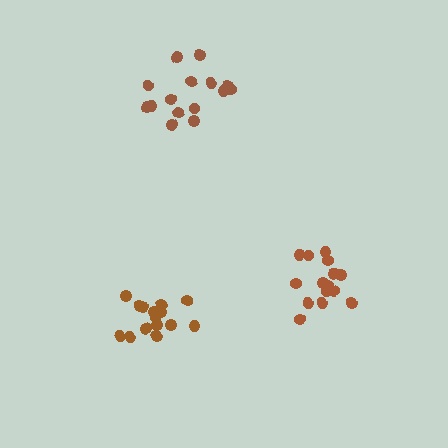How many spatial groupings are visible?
There are 3 spatial groupings.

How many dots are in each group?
Group 1: 15 dots, Group 2: 15 dots, Group 3: 16 dots (46 total).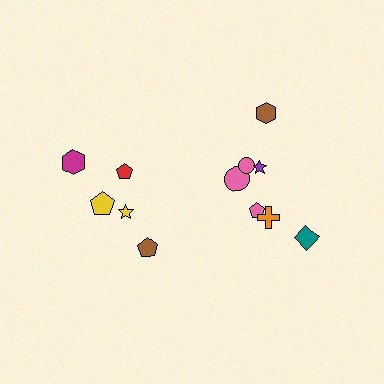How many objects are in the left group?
There are 5 objects.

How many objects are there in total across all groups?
There are 12 objects.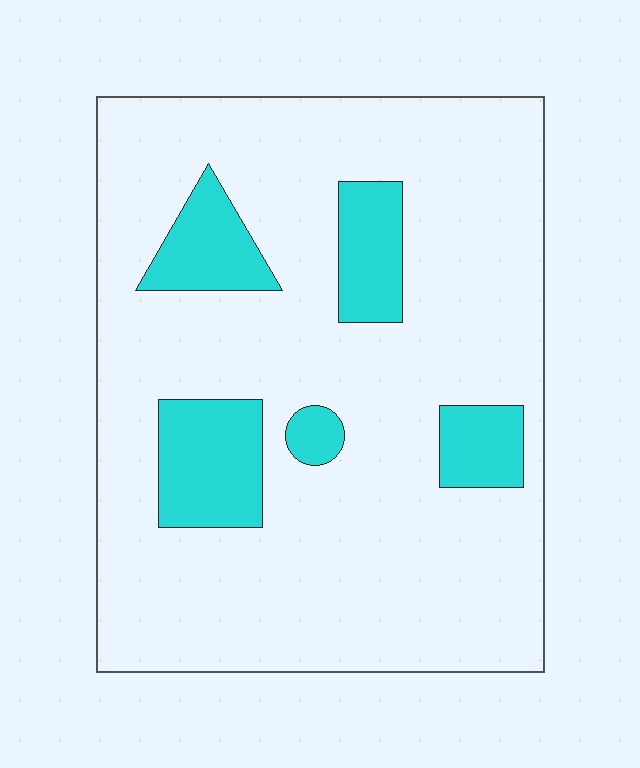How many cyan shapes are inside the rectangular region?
5.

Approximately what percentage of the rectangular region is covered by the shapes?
Approximately 15%.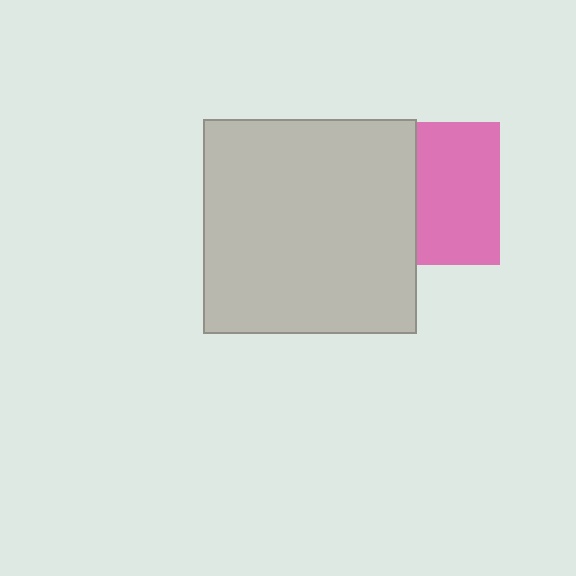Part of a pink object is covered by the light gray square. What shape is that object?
It is a square.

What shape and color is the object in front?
The object in front is a light gray square.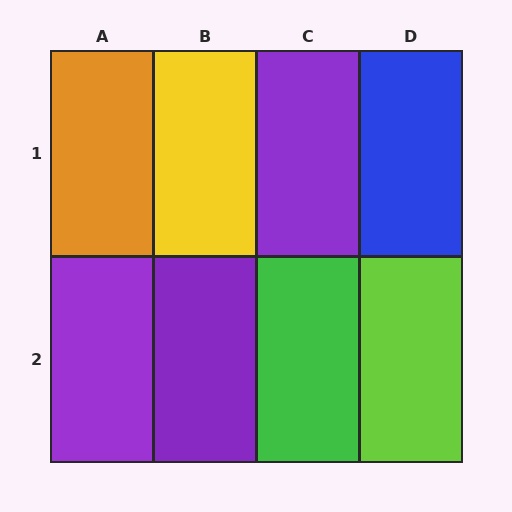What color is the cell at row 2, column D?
Lime.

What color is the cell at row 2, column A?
Purple.